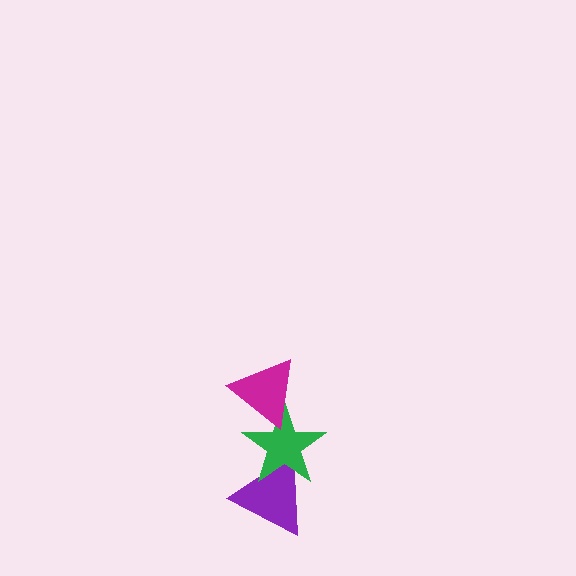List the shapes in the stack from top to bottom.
From top to bottom: the magenta triangle, the green star, the purple triangle.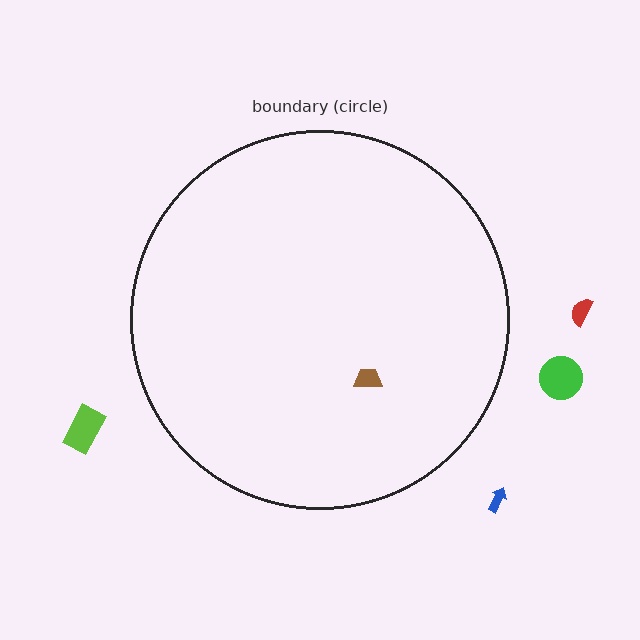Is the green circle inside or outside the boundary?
Outside.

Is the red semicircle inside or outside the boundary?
Outside.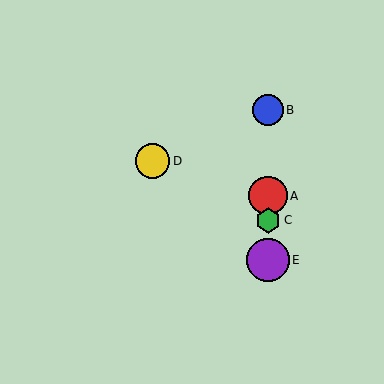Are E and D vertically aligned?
No, E is at x≈268 and D is at x≈152.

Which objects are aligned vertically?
Objects A, B, C, E are aligned vertically.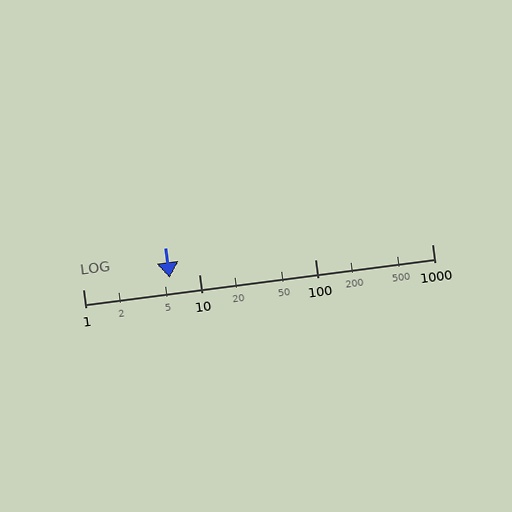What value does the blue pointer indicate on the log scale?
The pointer indicates approximately 5.6.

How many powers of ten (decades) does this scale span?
The scale spans 3 decades, from 1 to 1000.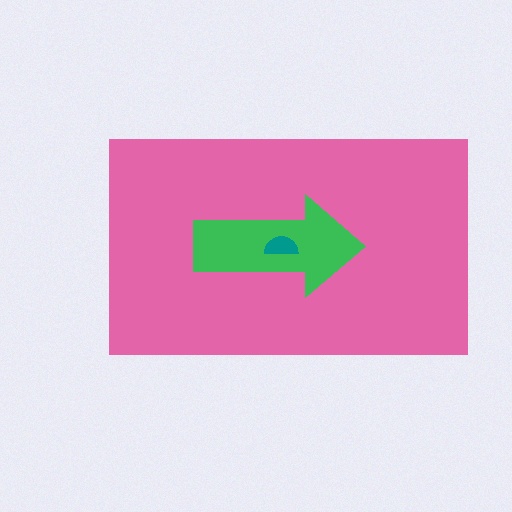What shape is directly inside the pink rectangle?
The green arrow.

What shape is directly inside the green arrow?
The teal semicircle.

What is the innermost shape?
The teal semicircle.